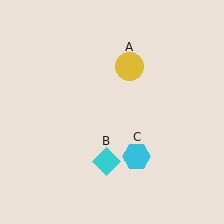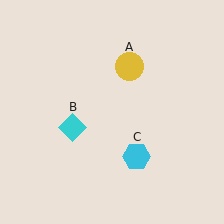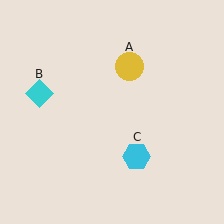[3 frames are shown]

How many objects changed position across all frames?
1 object changed position: cyan diamond (object B).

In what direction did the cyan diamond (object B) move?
The cyan diamond (object B) moved up and to the left.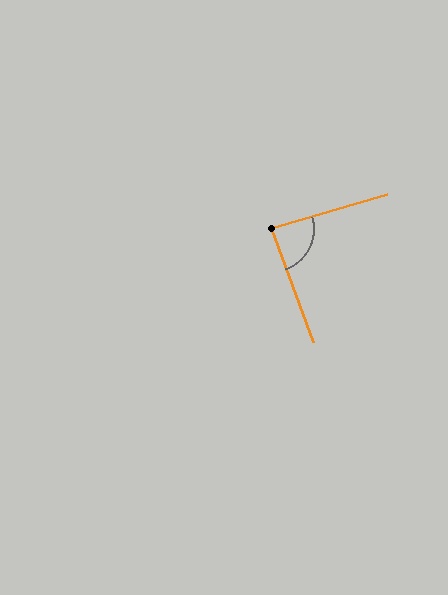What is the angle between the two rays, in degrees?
Approximately 86 degrees.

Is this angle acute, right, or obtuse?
It is approximately a right angle.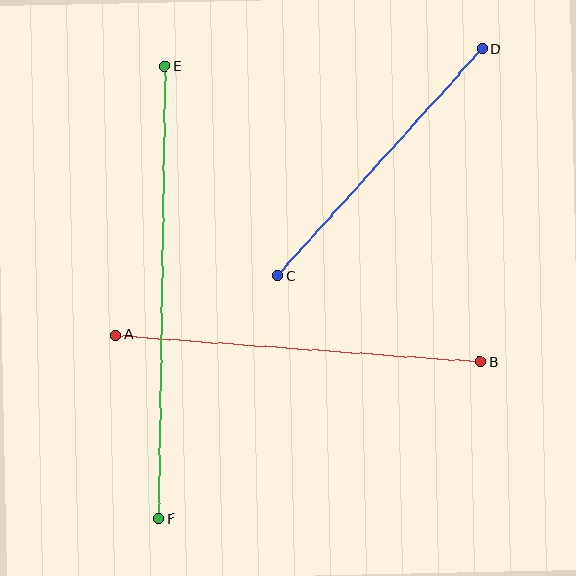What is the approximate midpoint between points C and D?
The midpoint is at approximately (380, 162) pixels.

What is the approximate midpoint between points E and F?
The midpoint is at approximately (162, 293) pixels.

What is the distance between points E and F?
The distance is approximately 452 pixels.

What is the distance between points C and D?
The distance is approximately 306 pixels.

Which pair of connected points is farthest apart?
Points E and F are farthest apart.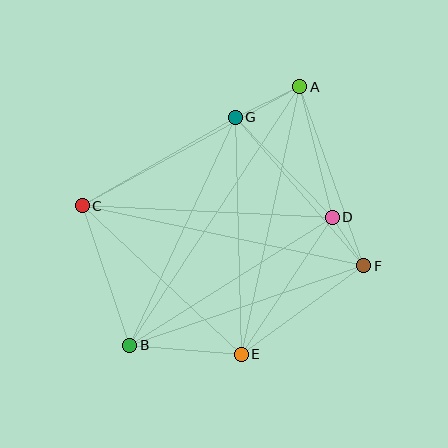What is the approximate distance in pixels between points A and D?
The distance between A and D is approximately 134 pixels.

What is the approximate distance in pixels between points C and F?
The distance between C and F is approximately 288 pixels.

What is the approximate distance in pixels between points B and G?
The distance between B and G is approximately 251 pixels.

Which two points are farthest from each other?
Points A and B are farthest from each other.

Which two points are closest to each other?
Points D and F are closest to each other.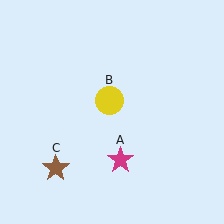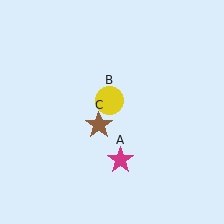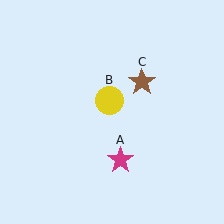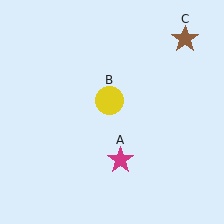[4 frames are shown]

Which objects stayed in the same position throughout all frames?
Magenta star (object A) and yellow circle (object B) remained stationary.